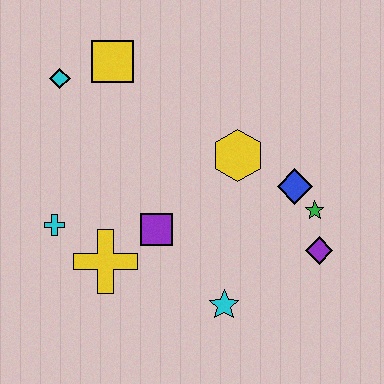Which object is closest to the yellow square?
The cyan diamond is closest to the yellow square.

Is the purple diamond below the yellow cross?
No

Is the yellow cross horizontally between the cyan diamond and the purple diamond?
Yes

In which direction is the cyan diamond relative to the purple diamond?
The cyan diamond is to the left of the purple diamond.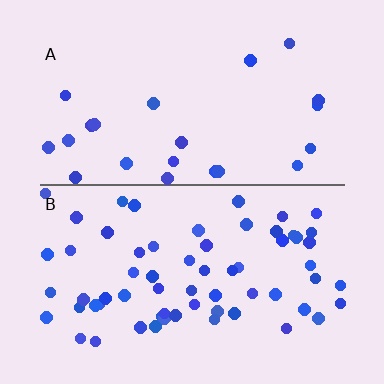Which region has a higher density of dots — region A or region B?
B (the bottom).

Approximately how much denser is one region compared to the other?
Approximately 2.8× — region B over region A.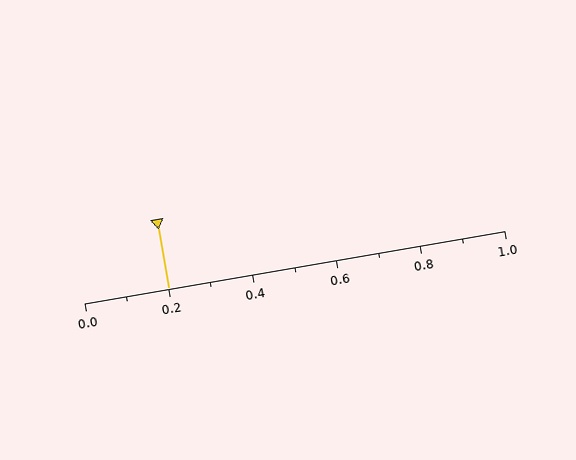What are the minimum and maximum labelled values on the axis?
The axis runs from 0.0 to 1.0.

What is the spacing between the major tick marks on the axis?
The major ticks are spaced 0.2 apart.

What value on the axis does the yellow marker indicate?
The marker indicates approximately 0.2.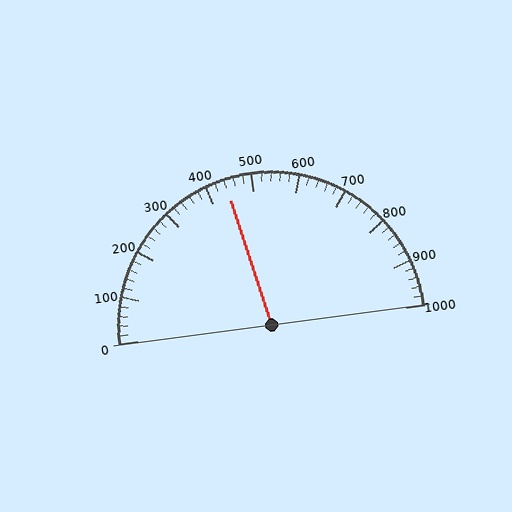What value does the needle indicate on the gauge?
The needle indicates approximately 440.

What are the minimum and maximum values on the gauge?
The gauge ranges from 0 to 1000.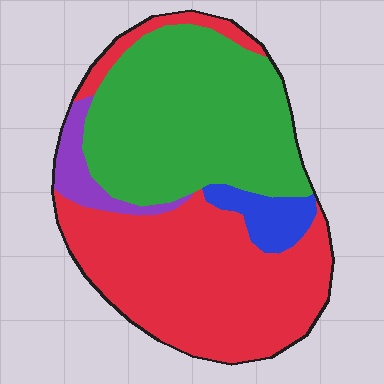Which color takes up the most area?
Red, at roughly 45%.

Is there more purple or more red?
Red.